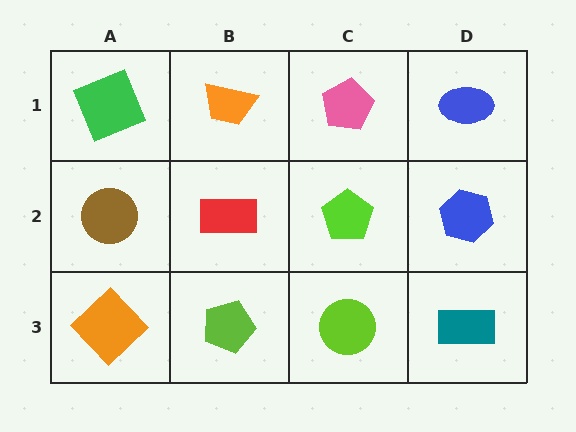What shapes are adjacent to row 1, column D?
A blue hexagon (row 2, column D), a pink pentagon (row 1, column C).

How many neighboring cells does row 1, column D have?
2.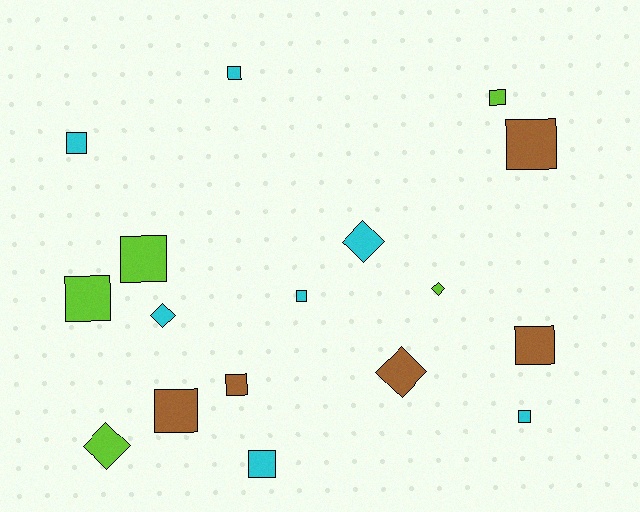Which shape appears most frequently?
Square, with 12 objects.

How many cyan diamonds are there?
There are 2 cyan diamonds.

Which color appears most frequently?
Cyan, with 7 objects.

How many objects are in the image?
There are 17 objects.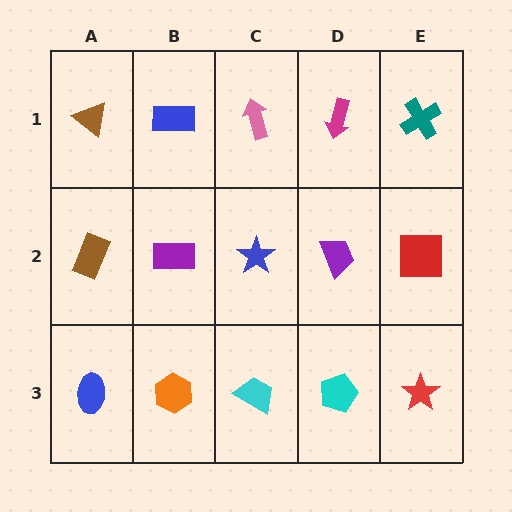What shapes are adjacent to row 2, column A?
A brown triangle (row 1, column A), a blue ellipse (row 3, column A), a purple rectangle (row 2, column B).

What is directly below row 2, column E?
A red star.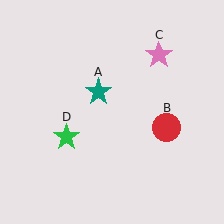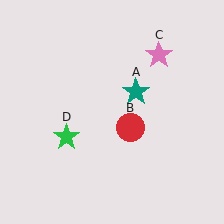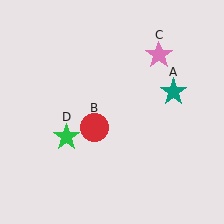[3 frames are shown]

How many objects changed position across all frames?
2 objects changed position: teal star (object A), red circle (object B).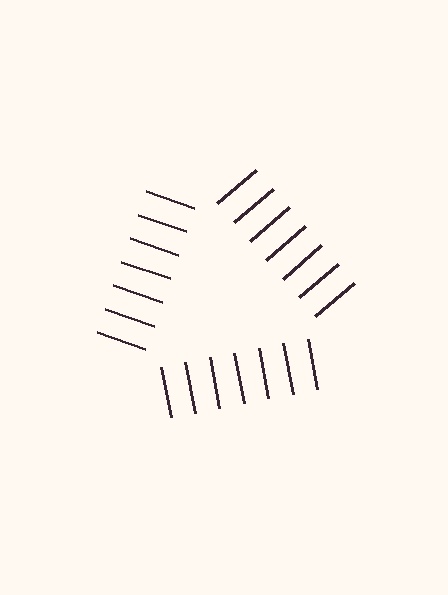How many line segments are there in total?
21 — 7 along each of the 3 edges.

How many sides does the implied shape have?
3 sides — the line-ends trace a triangle.